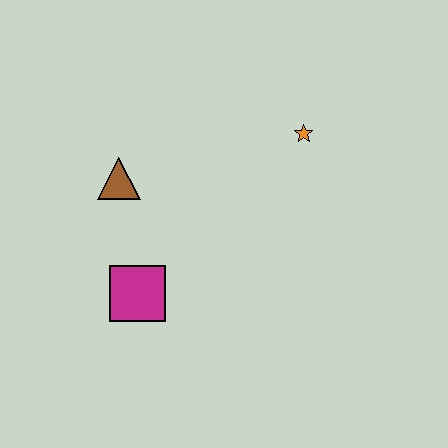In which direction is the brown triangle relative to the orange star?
The brown triangle is to the left of the orange star.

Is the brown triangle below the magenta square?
No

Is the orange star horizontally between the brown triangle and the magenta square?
No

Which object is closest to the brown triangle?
The magenta square is closest to the brown triangle.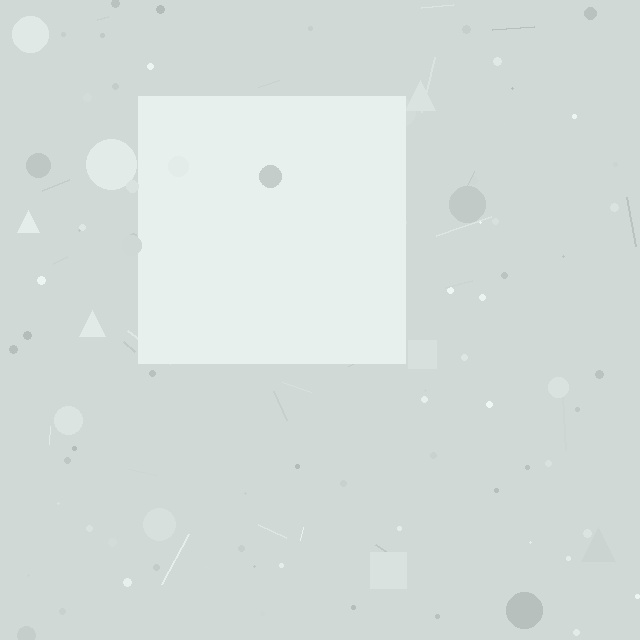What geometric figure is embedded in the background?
A square is embedded in the background.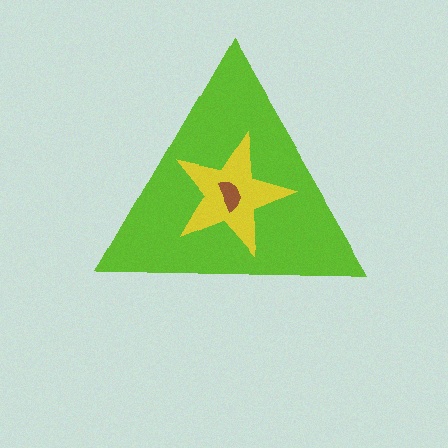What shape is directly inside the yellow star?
The brown semicircle.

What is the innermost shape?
The brown semicircle.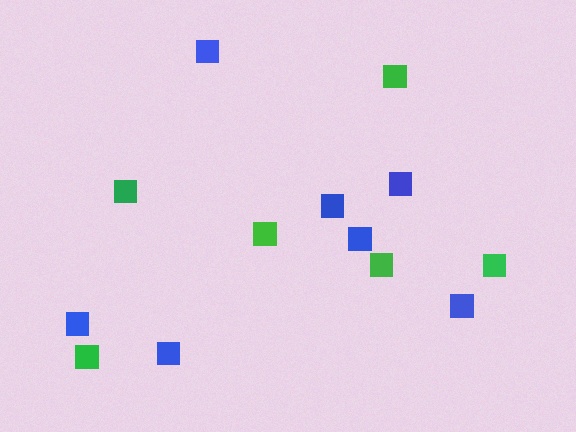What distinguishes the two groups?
There are 2 groups: one group of blue squares (7) and one group of green squares (6).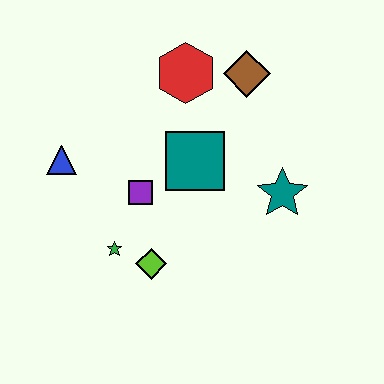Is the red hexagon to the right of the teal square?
No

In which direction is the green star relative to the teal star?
The green star is to the left of the teal star.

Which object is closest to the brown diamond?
The red hexagon is closest to the brown diamond.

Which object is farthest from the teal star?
The blue triangle is farthest from the teal star.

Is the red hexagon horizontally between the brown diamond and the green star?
Yes